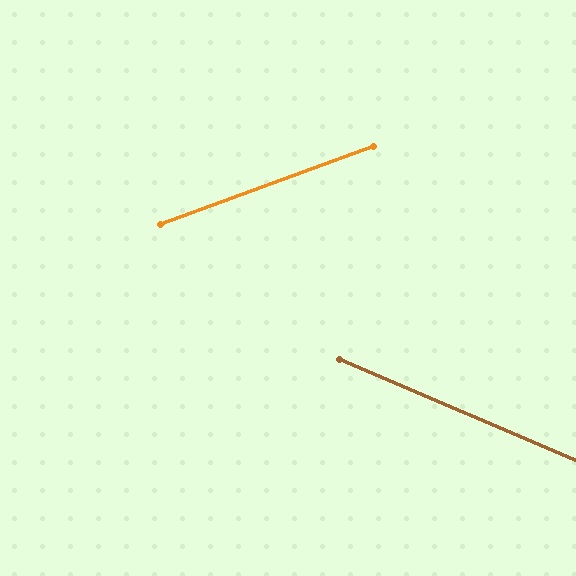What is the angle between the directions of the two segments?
Approximately 43 degrees.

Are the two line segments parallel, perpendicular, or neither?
Neither parallel nor perpendicular — they differ by about 43°.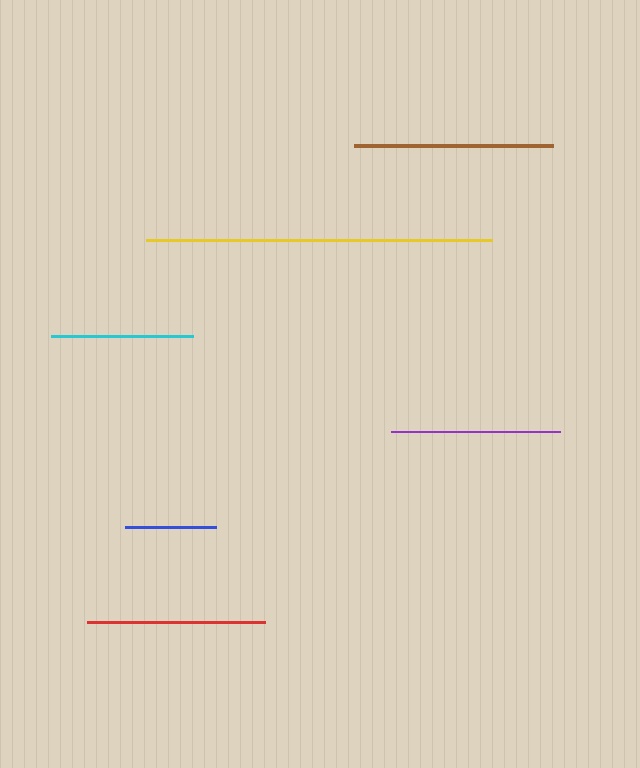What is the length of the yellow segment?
The yellow segment is approximately 346 pixels long.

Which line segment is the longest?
The yellow line is the longest at approximately 346 pixels.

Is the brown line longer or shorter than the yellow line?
The yellow line is longer than the brown line.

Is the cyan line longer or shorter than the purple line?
The purple line is longer than the cyan line.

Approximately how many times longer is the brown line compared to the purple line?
The brown line is approximately 1.2 times the length of the purple line.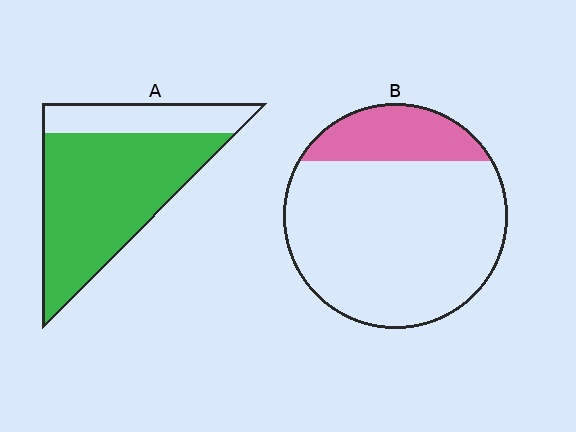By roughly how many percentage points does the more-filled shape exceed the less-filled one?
By roughly 55 percentage points (A over B).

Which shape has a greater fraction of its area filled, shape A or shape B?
Shape A.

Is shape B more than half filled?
No.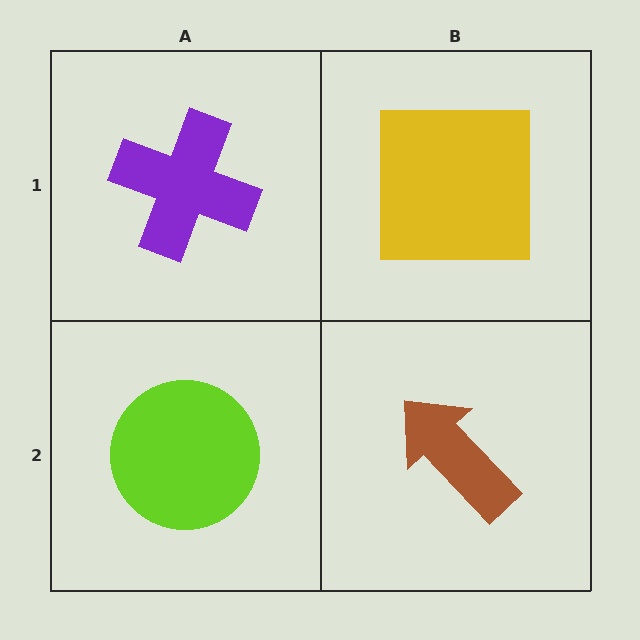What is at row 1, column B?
A yellow square.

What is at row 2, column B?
A brown arrow.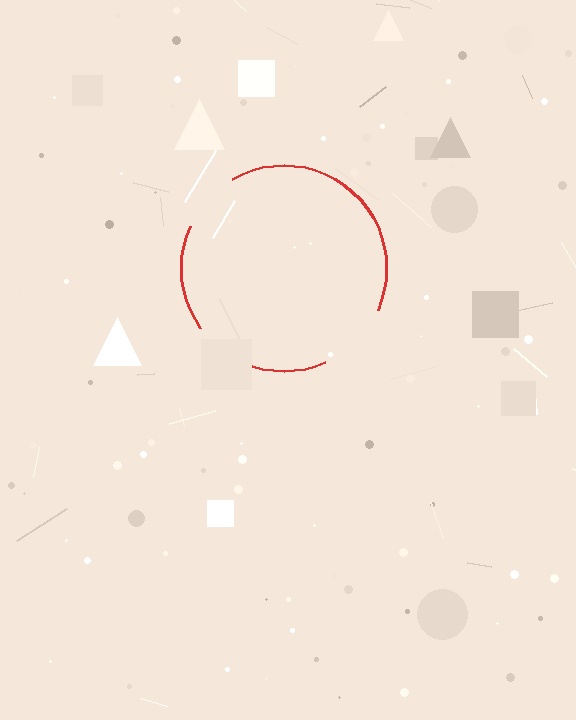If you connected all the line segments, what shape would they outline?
They would outline a circle.